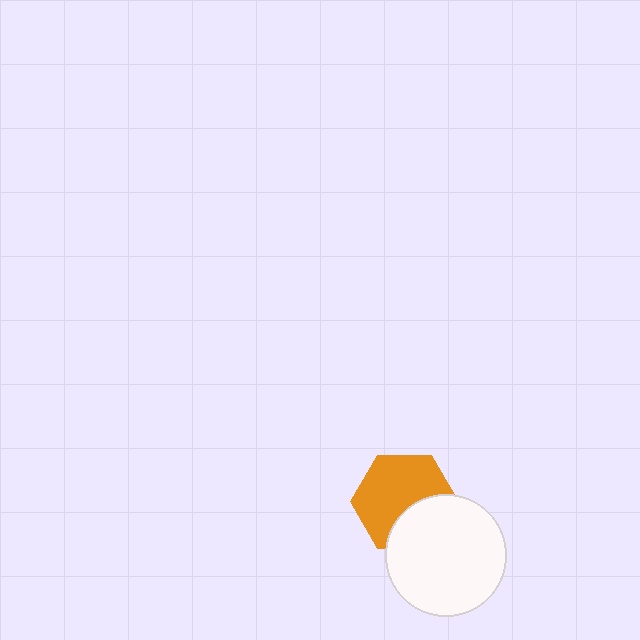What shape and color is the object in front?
The object in front is a white circle.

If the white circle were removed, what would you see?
You would see the complete orange hexagon.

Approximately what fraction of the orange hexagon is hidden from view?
Roughly 34% of the orange hexagon is hidden behind the white circle.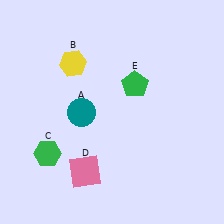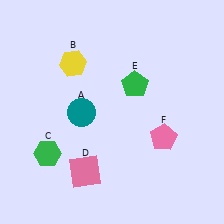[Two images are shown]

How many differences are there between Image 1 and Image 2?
There is 1 difference between the two images.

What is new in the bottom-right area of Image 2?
A pink pentagon (F) was added in the bottom-right area of Image 2.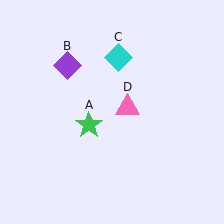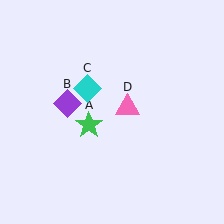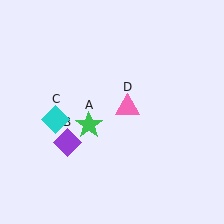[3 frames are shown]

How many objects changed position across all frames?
2 objects changed position: purple diamond (object B), cyan diamond (object C).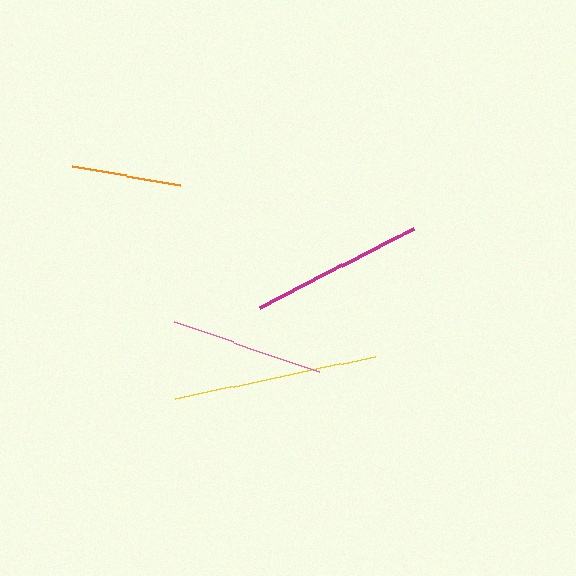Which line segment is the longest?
The yellow line is the longest at approximately 205 pixels.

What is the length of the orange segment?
The orange segment is approximately 109 pixels long.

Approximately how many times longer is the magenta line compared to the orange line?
The magenta line is approximately 1.6 times the length of the orange line.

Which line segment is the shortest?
The orange line is the shortest at approximately 109 pixels.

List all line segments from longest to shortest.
From longest to shortest: yellow, magenta, pink, orange.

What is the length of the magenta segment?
The magenta segment is approximately 173 pixels long.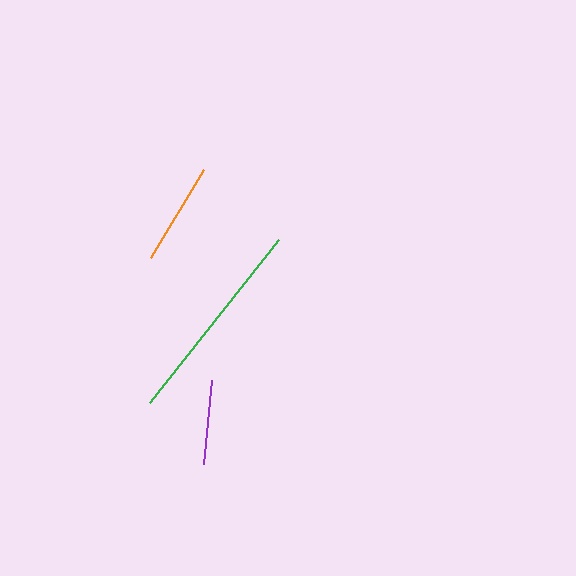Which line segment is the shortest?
The purple line is the shortest at approximately 85 pixels.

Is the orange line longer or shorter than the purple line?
The orange line is longer than the purple line.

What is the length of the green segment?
The green segment is approximately 208 pixels long.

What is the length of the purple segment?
The purple segment is approximately 85 pixels long.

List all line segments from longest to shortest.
From longest to shortest: green, orange, purple.